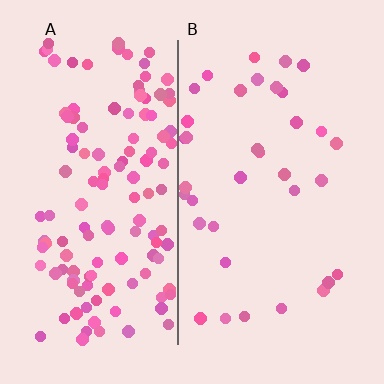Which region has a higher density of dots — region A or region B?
A (the left).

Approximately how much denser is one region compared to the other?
Approximately 3.8× — region A over region B.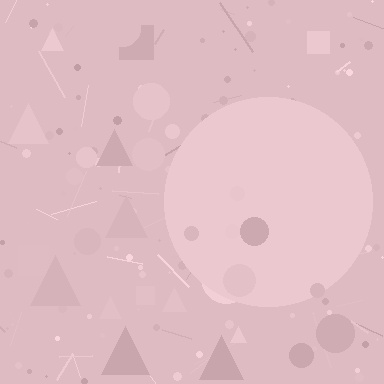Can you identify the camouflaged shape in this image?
The camouflaged shape is a circle.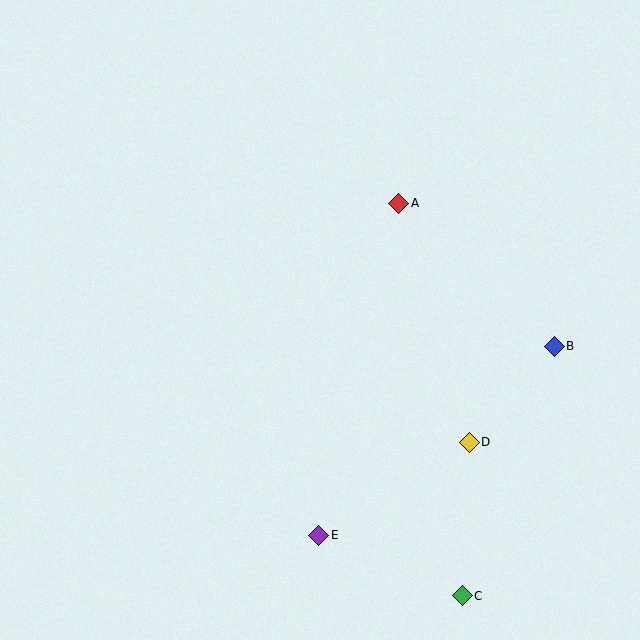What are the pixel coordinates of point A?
Point A is at (399, 203).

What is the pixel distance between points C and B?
The distance between C and B is 266 pixels.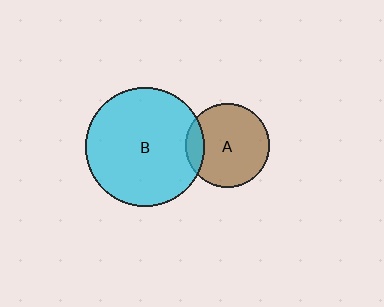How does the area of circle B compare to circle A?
Approximately 2.0 times.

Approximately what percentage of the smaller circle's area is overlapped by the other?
Approximately 15%.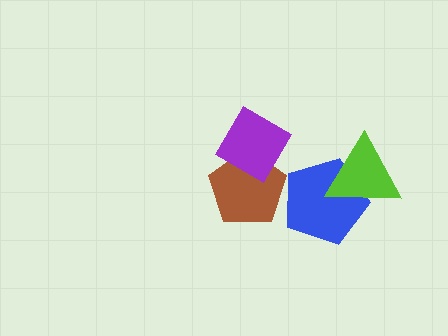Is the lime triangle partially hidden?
No, no other shape covers it.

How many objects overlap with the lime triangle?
1 object overlaps with the lime triangle.